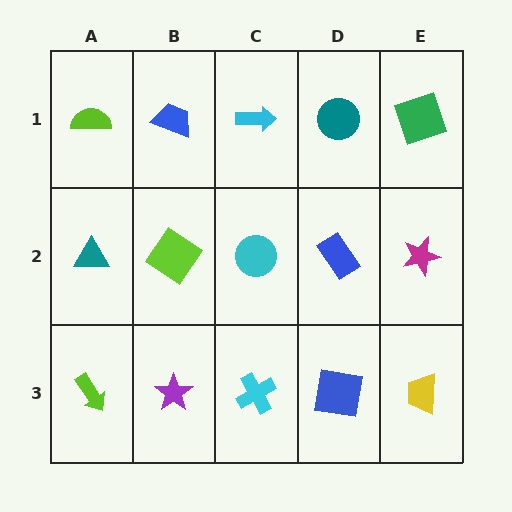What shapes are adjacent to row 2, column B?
A blue trapezoid (row 1, column B), a purple star (row 3, column B), a teal triangle (row 2, column A), a cyan circle (row 2, column C).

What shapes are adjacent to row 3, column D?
A blue rectangle (row 2, column D), a cyan cross (row 3, column C), a yellow trapezoid (row 3, column E).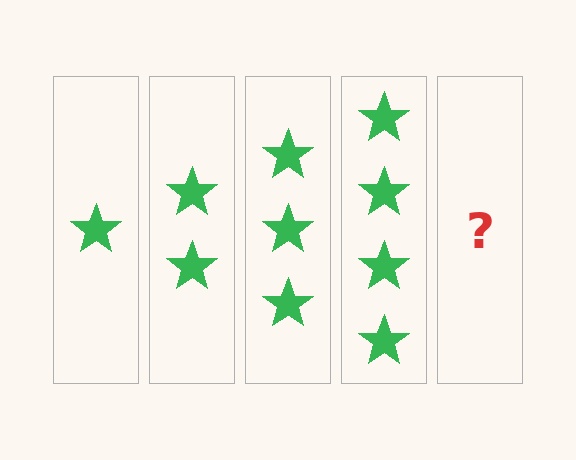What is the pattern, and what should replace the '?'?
The pattern is that each step adds one more star. The '?' should be 5 stars.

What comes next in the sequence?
The next element should be 5 stars.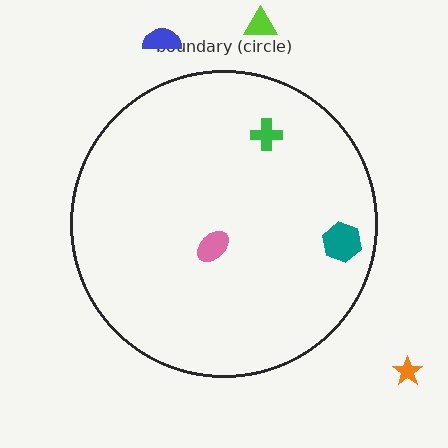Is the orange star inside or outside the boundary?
Outside.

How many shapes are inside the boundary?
3 inside, 3 outside.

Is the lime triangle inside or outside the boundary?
Outside.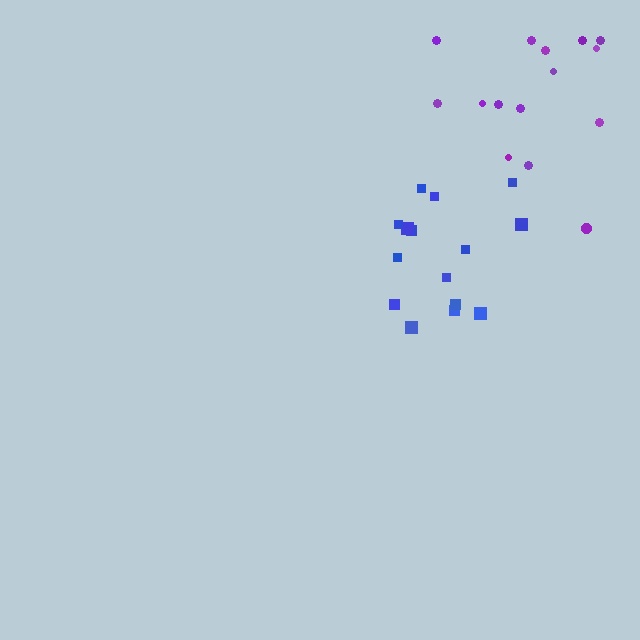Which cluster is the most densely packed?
Blue.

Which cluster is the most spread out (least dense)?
Purple.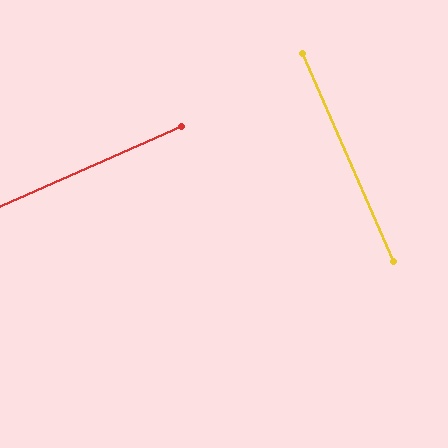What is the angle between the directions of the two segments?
Approximately 90 degrees.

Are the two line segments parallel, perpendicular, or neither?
Perpendicular — they meet at approximately 90°.